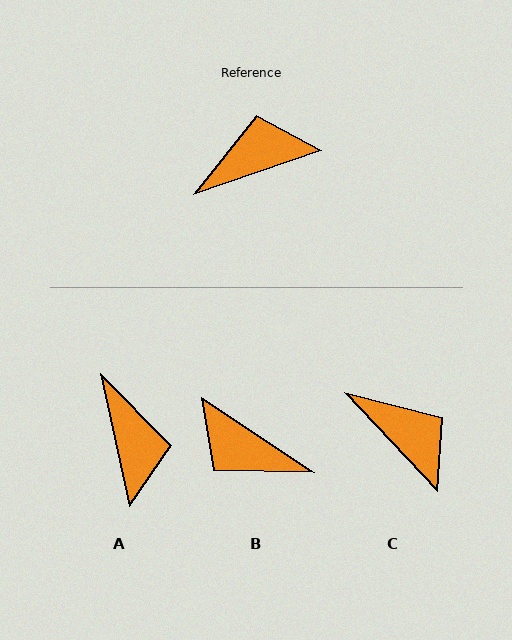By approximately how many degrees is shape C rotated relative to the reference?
Approximately 65 degrees clockwise.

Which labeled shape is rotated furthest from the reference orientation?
B, about 128 degrees away.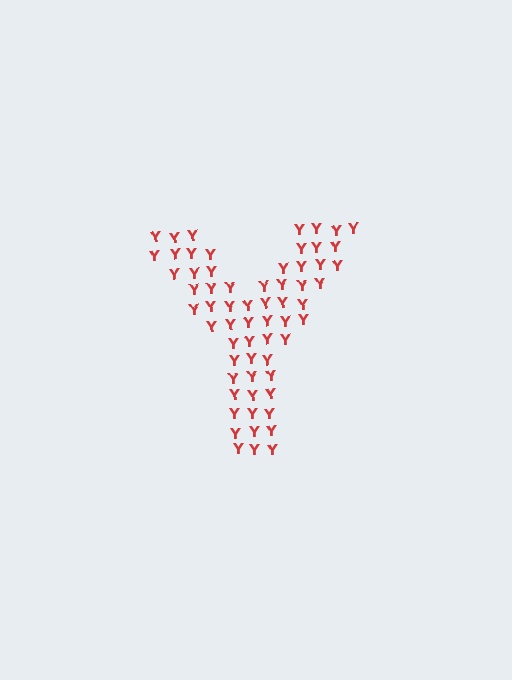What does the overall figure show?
The overall figure shows the letter Y.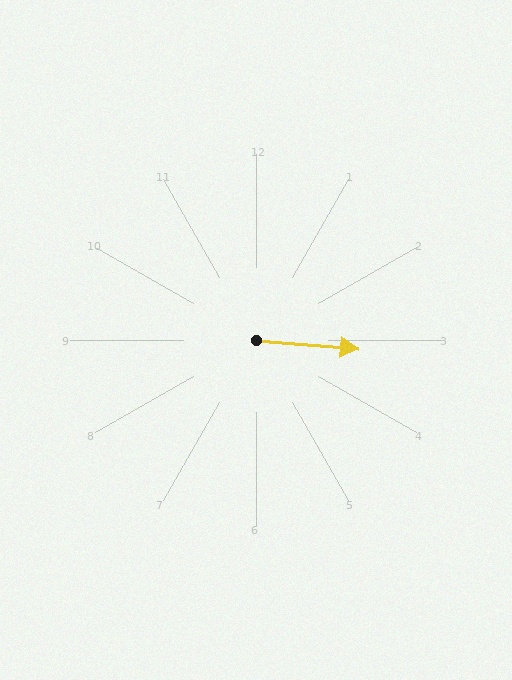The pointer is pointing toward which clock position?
Roughly 3 o'clock.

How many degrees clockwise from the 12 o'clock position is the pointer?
Approximately 95 degrees.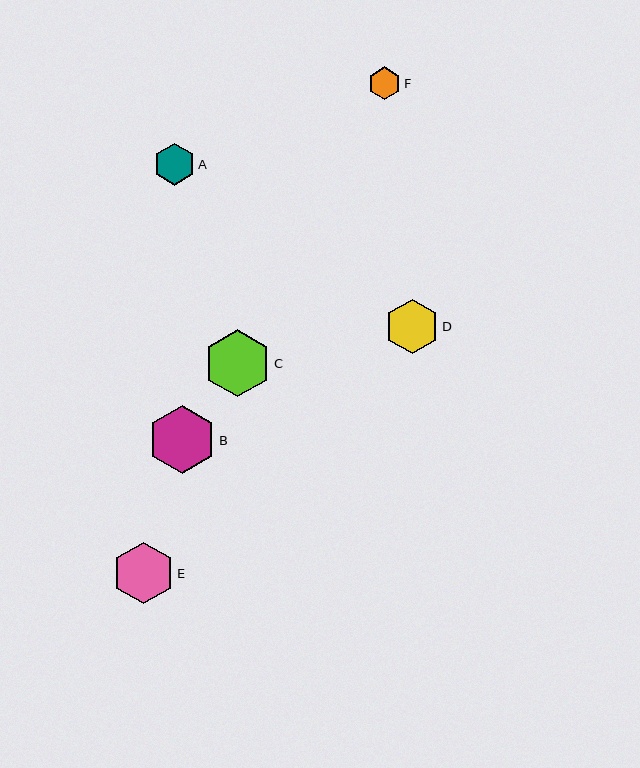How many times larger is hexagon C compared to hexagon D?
Hexagon C is approximately 1.2 times the size of hexagon D.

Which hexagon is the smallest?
Hexagon F is the smallest with a size of approximately 33 pixels.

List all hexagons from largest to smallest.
From largest to smallest: B, C, E, D, A, F.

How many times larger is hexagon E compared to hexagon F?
Hexagon E is approximately 1.9 times the size of hexagon F.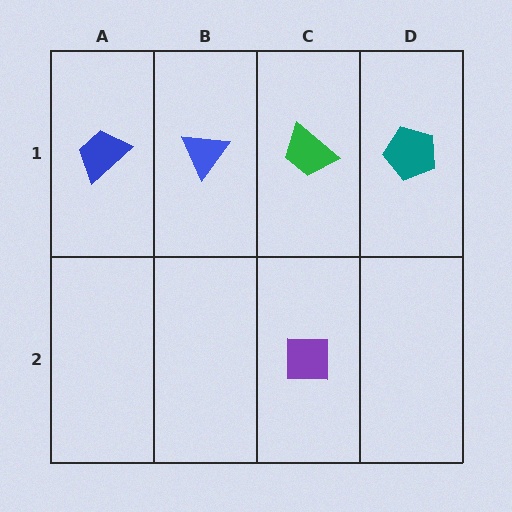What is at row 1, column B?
A blue triangle.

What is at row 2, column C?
A purple square.